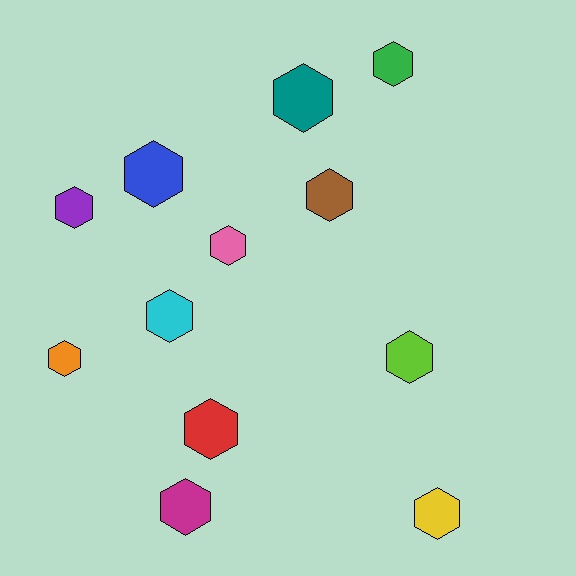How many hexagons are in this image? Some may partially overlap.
There are 12 hexagons.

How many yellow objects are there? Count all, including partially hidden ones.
There is 1 yellow object.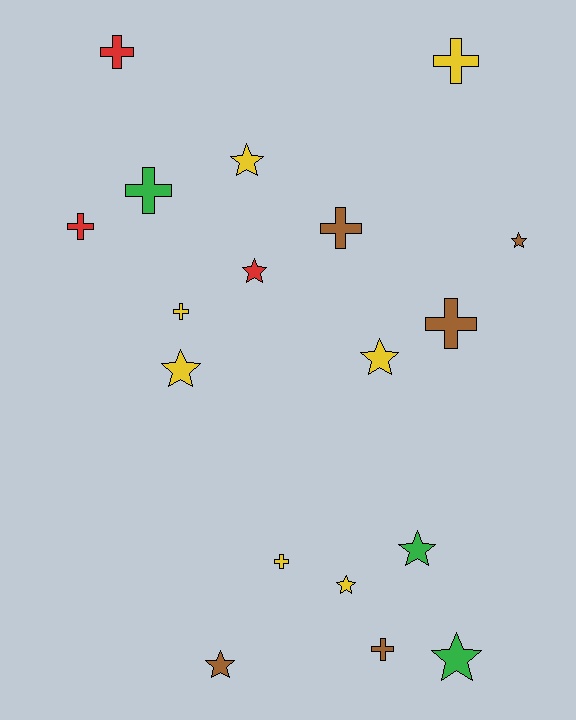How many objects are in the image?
There are 18 objects.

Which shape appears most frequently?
Star, with 9 objects.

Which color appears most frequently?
Yellow, with 7 objects.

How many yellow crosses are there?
There are 3 yellow crosses.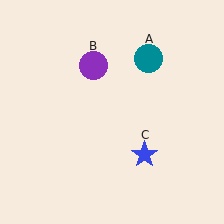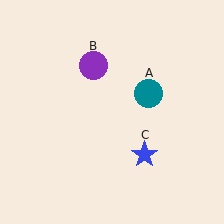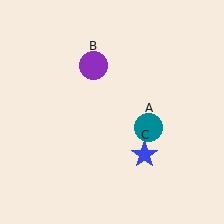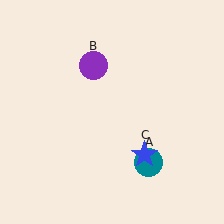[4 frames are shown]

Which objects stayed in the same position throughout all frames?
Purple circle (object B) and blue star (object C) remained stationary.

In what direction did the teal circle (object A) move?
The teal circle (object A) moved down.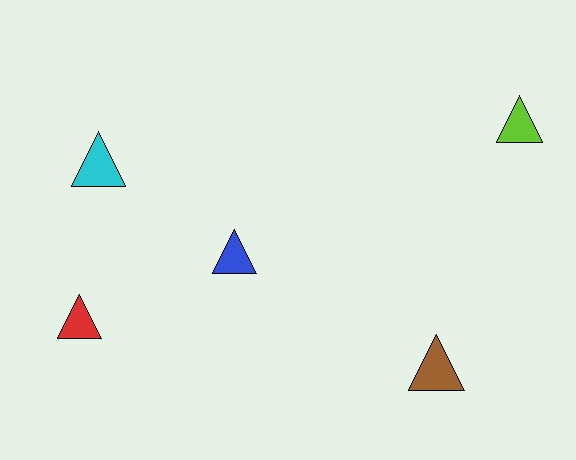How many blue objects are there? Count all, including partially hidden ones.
There is 1 blue object.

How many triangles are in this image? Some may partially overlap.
There are 5 triangles.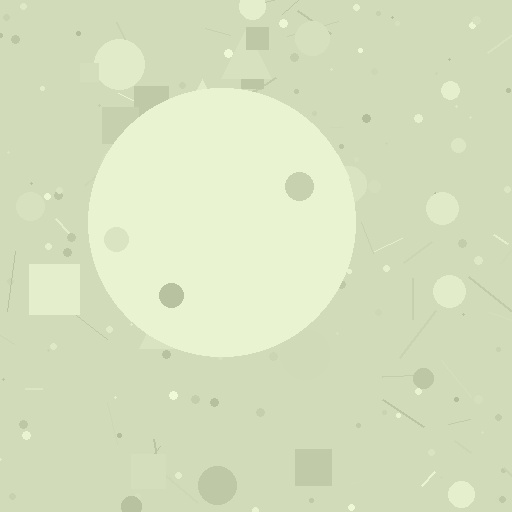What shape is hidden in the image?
A circle is hidden in the image.